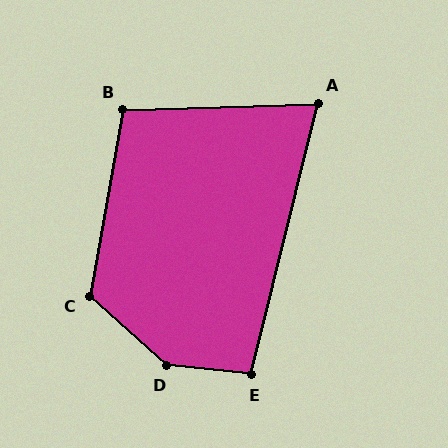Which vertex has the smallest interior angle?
A, at approximately 74 degrees.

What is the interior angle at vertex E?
Approximately 98 degrees (obtuse).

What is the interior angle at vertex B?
Approximately 102 degrees (obtuse).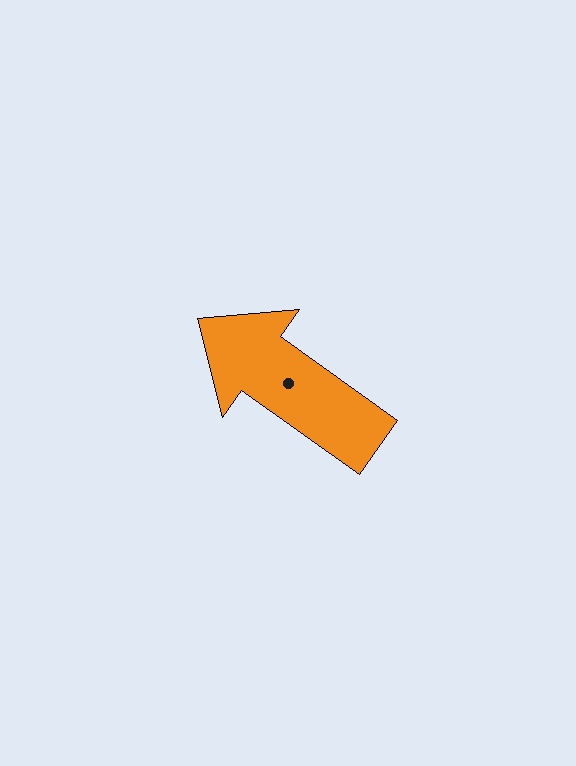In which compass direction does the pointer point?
Northwest.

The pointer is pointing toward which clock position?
Roughly 10 o'clock.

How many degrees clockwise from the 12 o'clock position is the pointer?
Approximately 305 degrees.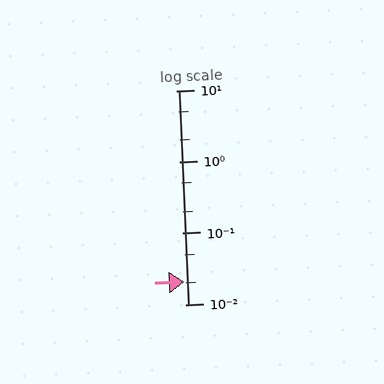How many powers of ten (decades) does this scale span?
The scale spans 3 decades, from 0.01 to 10.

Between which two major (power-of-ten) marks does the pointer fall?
The pointer is between 0.01 and 0.1.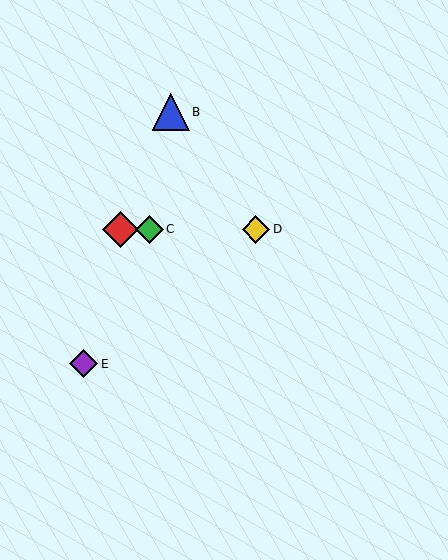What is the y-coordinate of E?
Object E is at y≈364.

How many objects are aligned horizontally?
3 objects (A, C, D) are aligned horizontally.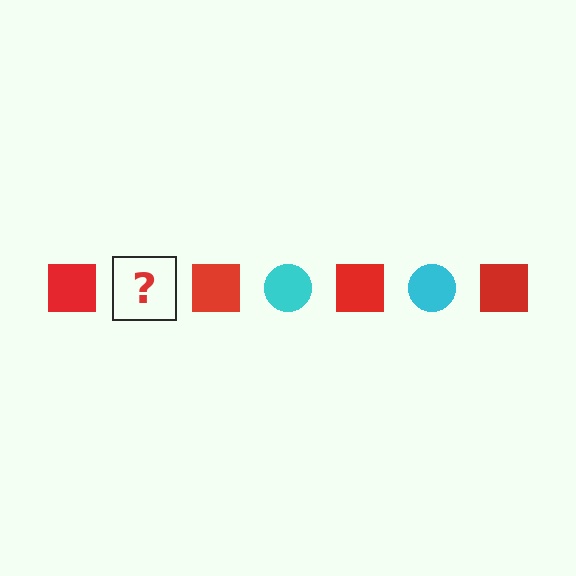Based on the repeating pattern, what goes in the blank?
The blank should be a cyan circle.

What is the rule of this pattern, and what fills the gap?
The rule is that the pattern alternates between red square and cyan circle. The gap should be filled with a cyan circle.